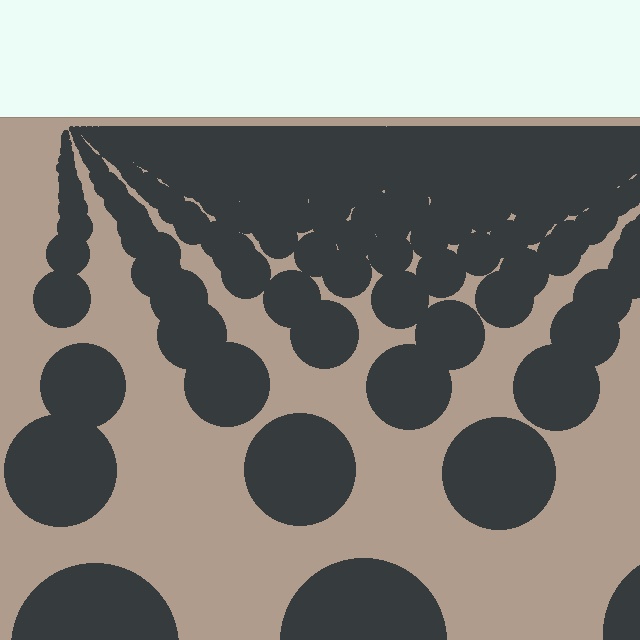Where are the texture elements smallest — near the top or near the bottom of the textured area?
Near the top.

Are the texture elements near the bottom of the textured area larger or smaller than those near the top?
Larger. Near the bottom, elements are closer to the viewer and appear at a bigger on-screen size.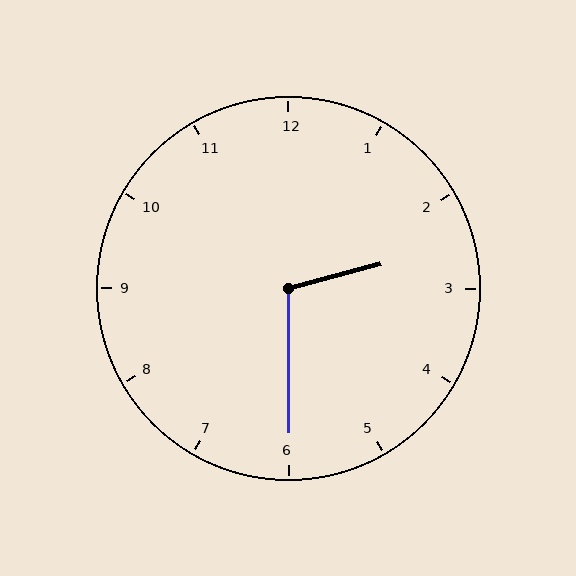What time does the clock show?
2:30.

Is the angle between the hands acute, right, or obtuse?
It is obtuse.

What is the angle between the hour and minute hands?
Approximately 105 degrees.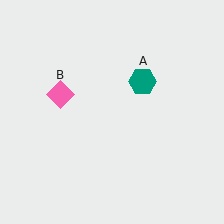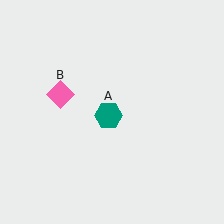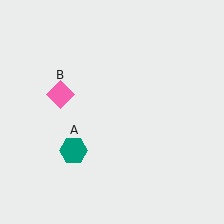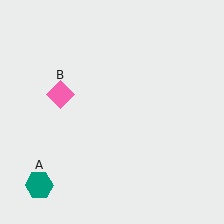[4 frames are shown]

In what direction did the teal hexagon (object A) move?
The teal hexagon (object A) moved down and to the left.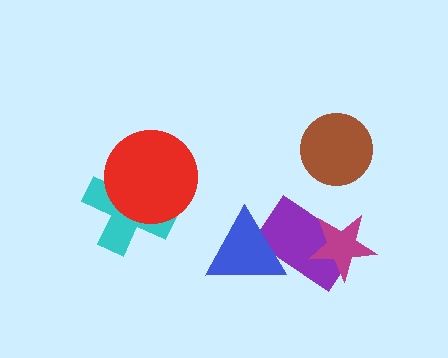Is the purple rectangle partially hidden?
Yes, it is partially covered by another shape.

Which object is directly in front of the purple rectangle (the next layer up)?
The magenta star is directly in front of the purple rectangle.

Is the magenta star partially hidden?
No, no other shape covers it.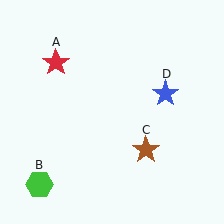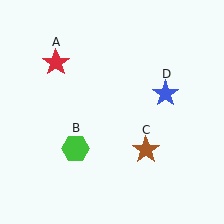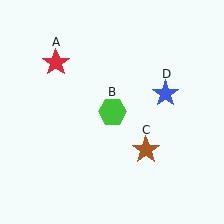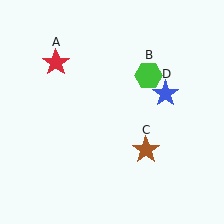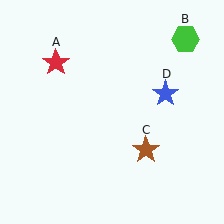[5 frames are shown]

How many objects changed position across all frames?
1 object changed position: green hexagon (object B).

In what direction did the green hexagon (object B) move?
The green hexagon (object B) moved up and to the right.